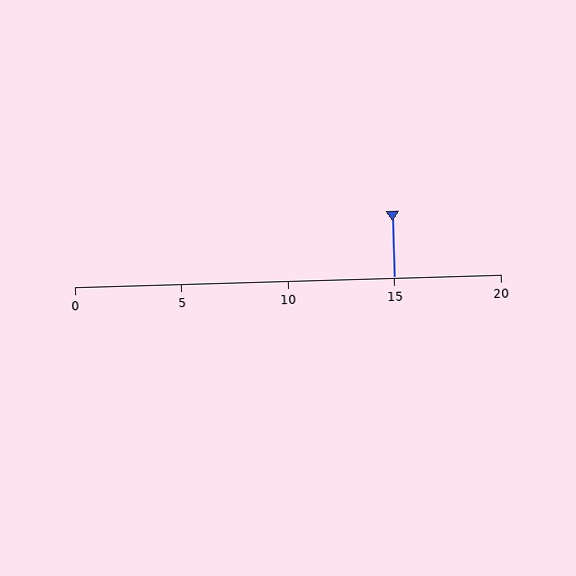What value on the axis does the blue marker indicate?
The marker indicates approximately 15.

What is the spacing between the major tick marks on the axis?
The major ticks are spaced 5 apart.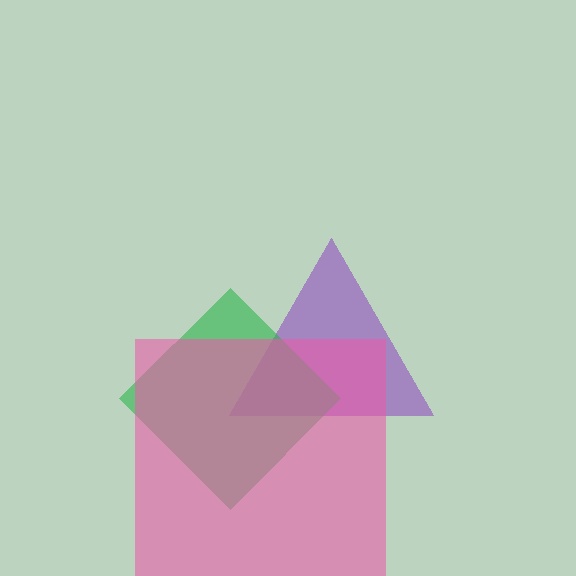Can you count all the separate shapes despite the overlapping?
Yes, there are 3 separate shapes.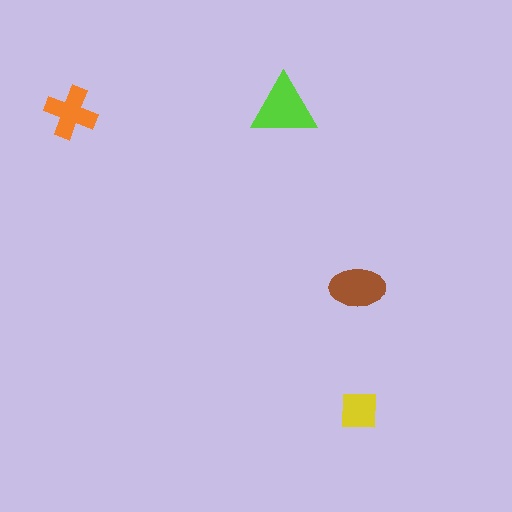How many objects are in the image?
There are 4 objects in the image.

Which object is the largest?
The lime triangle.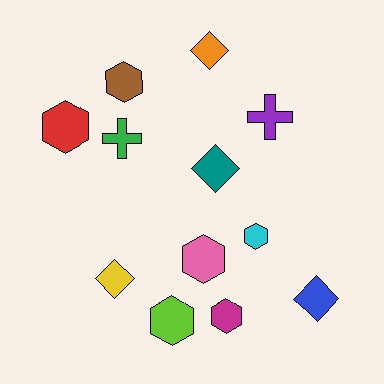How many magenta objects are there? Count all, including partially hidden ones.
There is 1 magenta object.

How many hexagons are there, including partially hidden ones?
There are 6 hexagons.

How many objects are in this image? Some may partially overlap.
There are 12 objects.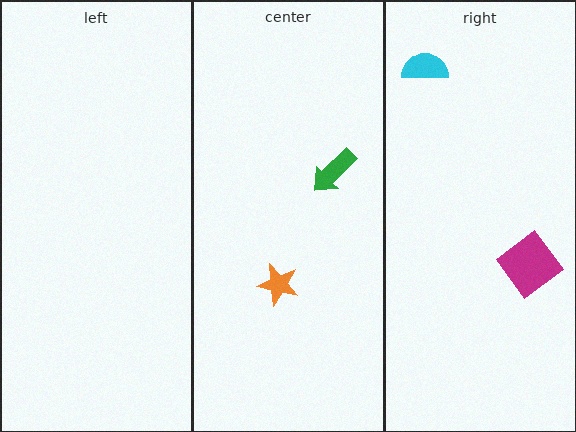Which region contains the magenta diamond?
The right region.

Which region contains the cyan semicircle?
The right region.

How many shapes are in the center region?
2.